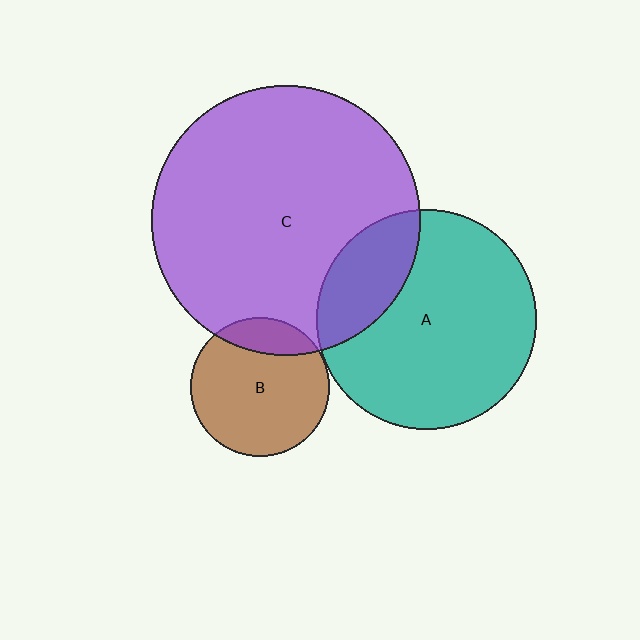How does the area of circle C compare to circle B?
Approximately 3.7 times.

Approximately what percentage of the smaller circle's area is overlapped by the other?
Approximately 25%.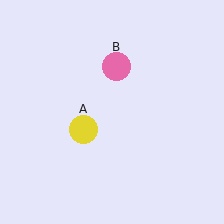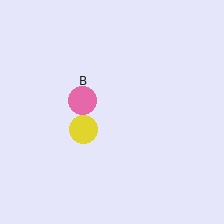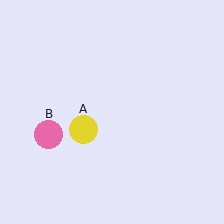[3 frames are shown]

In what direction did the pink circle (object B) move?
The pink circle (object B) moved down and to the left.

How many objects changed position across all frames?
1 object changed position: pink circle (object B).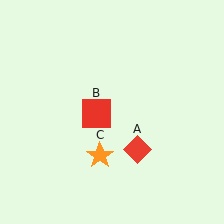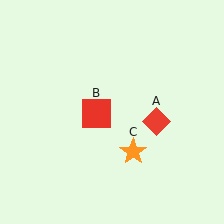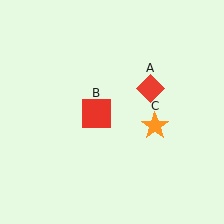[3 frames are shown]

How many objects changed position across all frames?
2 objects changed position: red diamond (object A), orange star (object C).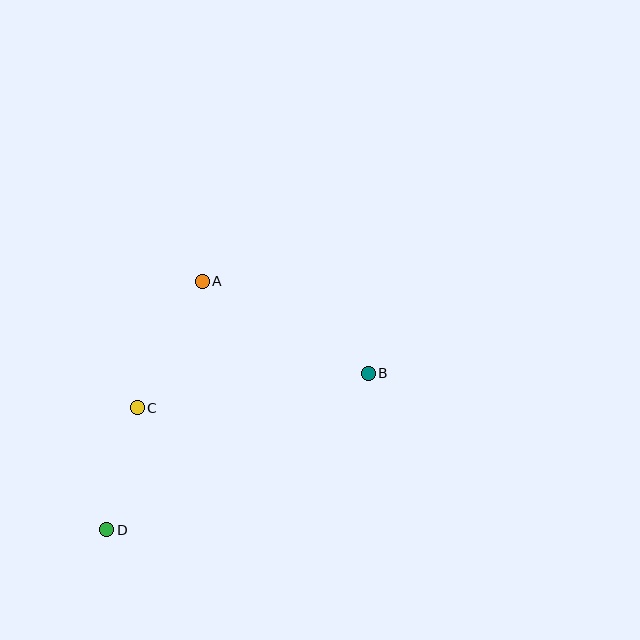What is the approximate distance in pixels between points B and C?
The distance between B and C is approximately 234 pixels.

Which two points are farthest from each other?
Points B and D are farthest from each other.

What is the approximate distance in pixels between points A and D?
The distance between A and D is approximately 267 pixels.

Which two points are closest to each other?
Points C and D are closest to each other.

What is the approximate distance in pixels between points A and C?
The distance between A and C is approximately 143 pixels.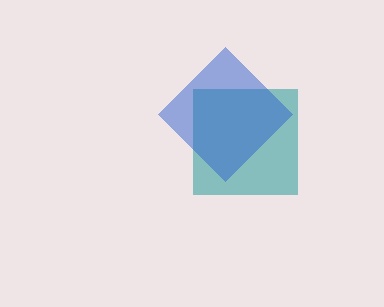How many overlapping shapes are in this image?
There are 2 overlapping shapes in the image.